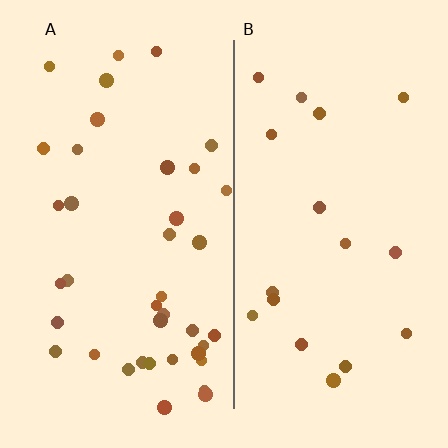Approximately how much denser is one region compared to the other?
Approximately 2.2× — region A over region B.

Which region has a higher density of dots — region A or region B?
A (the left).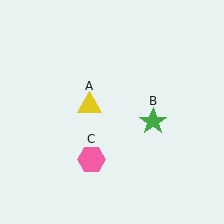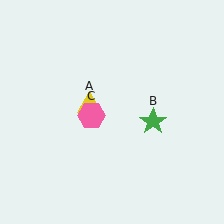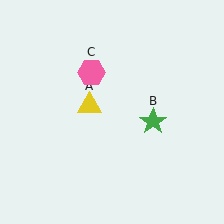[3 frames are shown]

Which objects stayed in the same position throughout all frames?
Yellow triangle (object A) and green star (object B) remained stationary.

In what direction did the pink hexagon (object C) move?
The pink hexagon (object C) moved up.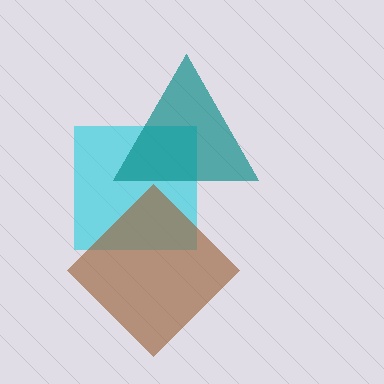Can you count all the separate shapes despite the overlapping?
Yes, there are 3 separate shapes.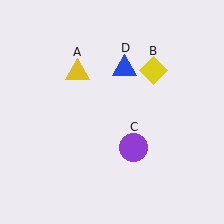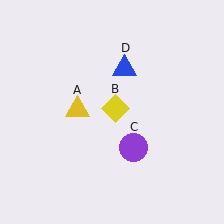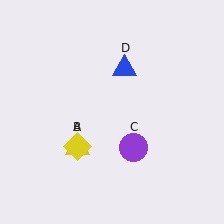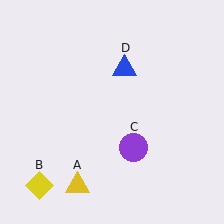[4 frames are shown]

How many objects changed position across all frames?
2 objects changed position: yellow triangle (object A), yellow diamond (object B).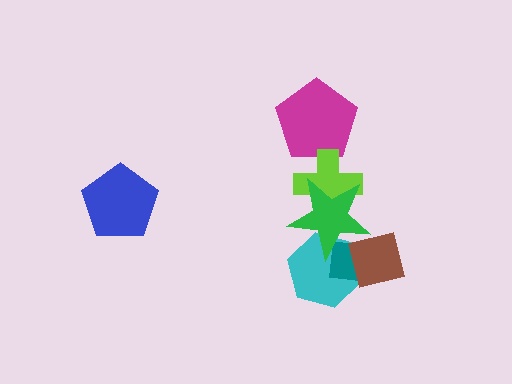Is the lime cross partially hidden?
Yes, it is partially covered by another shape.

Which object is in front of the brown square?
The green star is in front of the brown square.